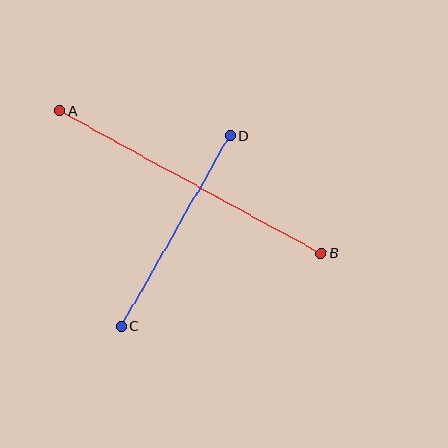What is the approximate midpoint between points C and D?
The midpoint is at approximately (176, 231) pixels.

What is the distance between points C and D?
The distance is approximately 219 pixels.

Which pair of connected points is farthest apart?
Points A and B are farthest apart.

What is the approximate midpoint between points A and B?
The midpoint is at approximately (190, 182) pixels.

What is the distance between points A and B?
The distance is approximately 297 pixels.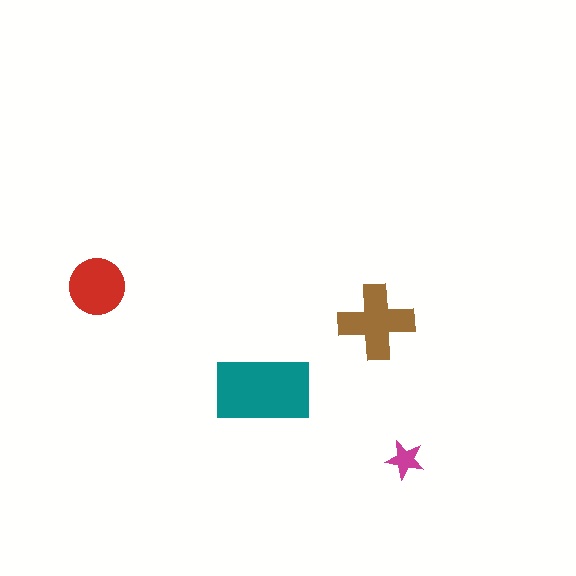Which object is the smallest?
The magenta star.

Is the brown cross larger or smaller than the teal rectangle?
Smaller.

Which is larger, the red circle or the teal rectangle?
The teal rectangle.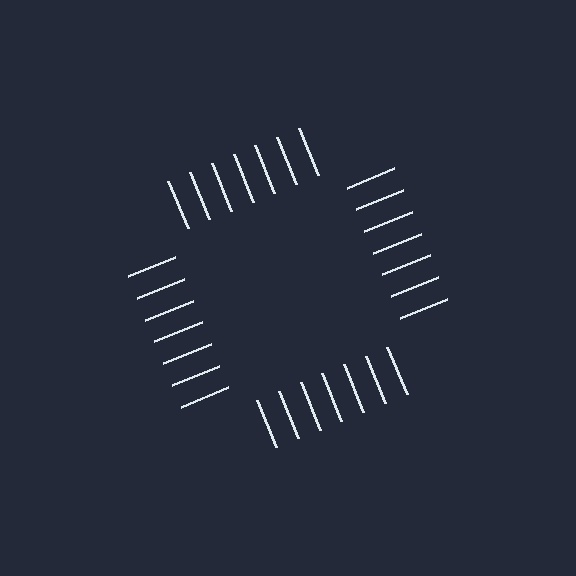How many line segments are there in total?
28 — 7 along each of the 4 edges.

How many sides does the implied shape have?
4 sides — the line-ends trace a square.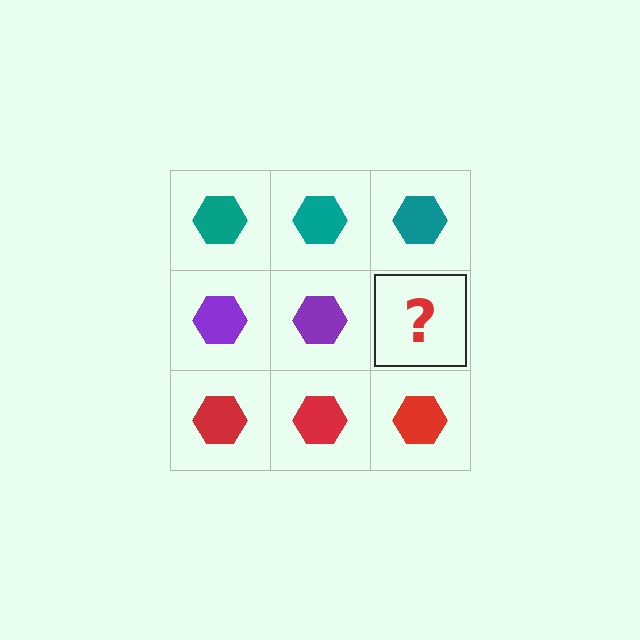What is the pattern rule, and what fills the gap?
The rule is that each row has a consistent color. The gap should be filled with a purple hexagon.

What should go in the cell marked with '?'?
The missing cell should contain a purple hexagon.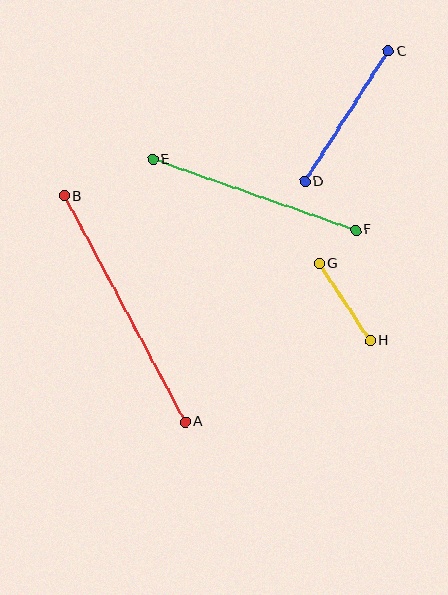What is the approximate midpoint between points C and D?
The midpoint is at approximately (346, 117) pixels.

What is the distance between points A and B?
The distance is approximately 256 pixels.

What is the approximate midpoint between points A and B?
The midpoint is at approximately (125, 309) pixels.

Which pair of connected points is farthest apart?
Points A and B are farthest apart.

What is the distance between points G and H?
The distance is approximately 93 pixels.